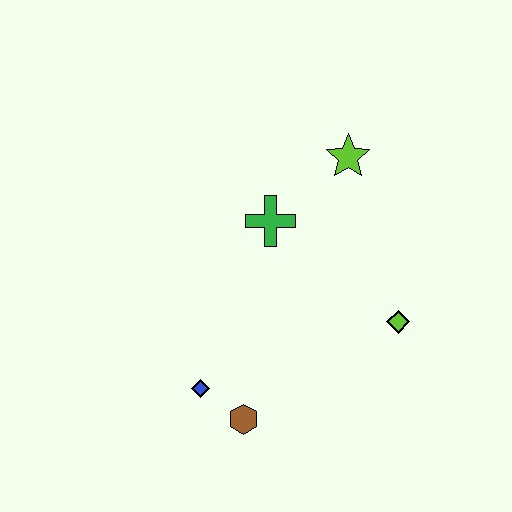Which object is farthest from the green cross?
The brown hexagon is farthest from the green cross.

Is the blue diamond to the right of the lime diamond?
No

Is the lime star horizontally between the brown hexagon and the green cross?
No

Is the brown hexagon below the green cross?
Yes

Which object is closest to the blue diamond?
The brown hexagon is closest to the blue diamond.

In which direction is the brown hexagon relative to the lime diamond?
The brown hexagon is to the left of the lime diamond.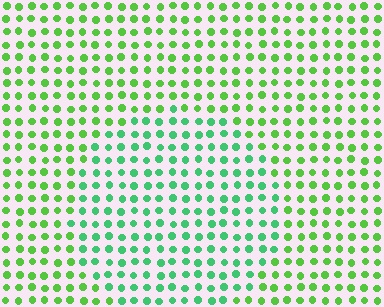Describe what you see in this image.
The image is filled with small lime elements in a uniform arrangement. A circle-shaped region is visible where the elements are tinted to a slightly different hue, forming a subtle color boundary.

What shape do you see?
I see a circle.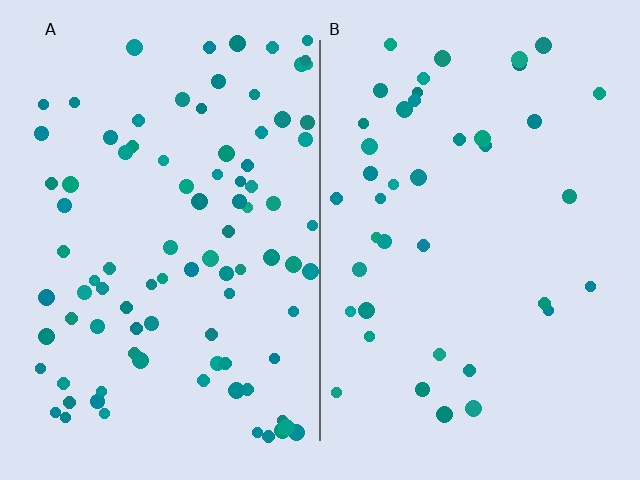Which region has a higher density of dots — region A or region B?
A (the left).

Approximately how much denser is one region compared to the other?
Approximately 2.3× — region A over region B.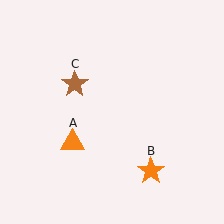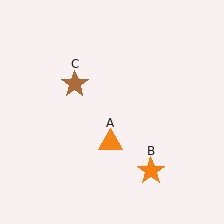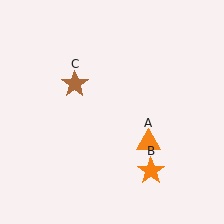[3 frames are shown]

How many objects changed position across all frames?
1 object changed position: orange triangle (object A).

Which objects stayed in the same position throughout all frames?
Orange star (object B) and brown star (object C) remained stationary.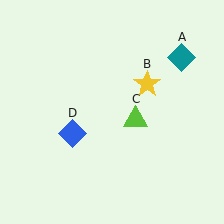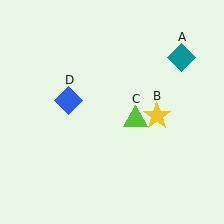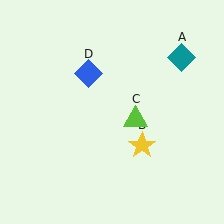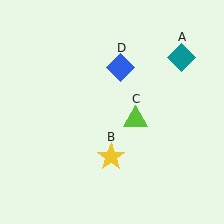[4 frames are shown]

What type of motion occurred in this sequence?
The yellow star (object B), blue diamond (object D) rotated clockwise around the center of the scene.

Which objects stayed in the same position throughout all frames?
Teal diamond (object A) and lime triangle (object C) remained stationary.